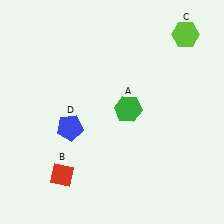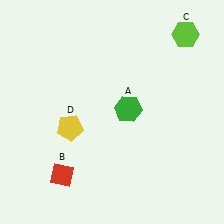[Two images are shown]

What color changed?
The pentagon (D) changed from blue in Image 1 to yellow in Image 2.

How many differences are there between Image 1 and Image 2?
There is 1 difference between the two images.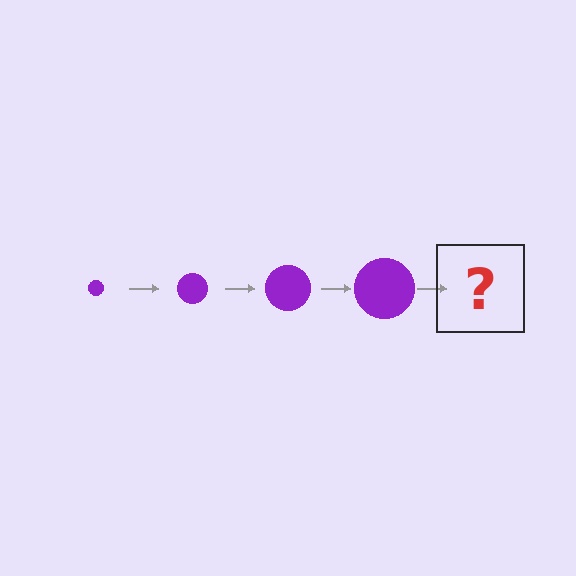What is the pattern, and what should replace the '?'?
The pattern is that the circle gets progressively larger each step. The '?' should be a purple circle, larger than the previous one.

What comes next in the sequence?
The next element should be a purple circle, larger than the previous one.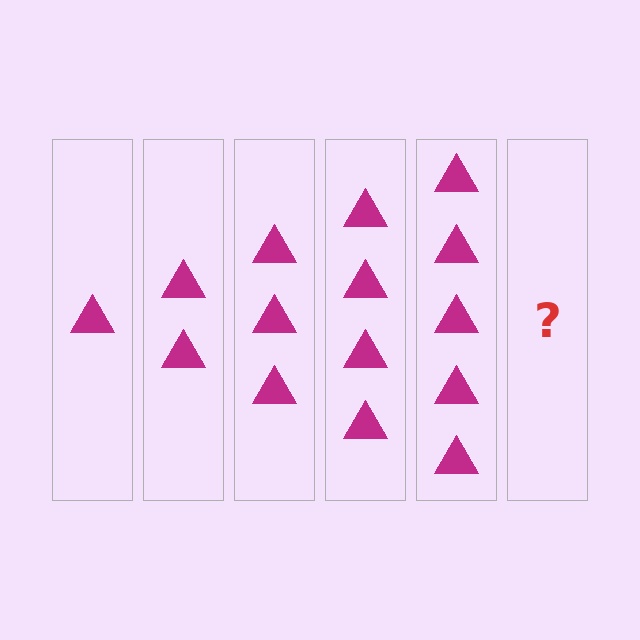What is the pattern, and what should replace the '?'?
The pattern is that each step adds one more triangle. The '?' should be 6 triangles.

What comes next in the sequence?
The next element should be 6 triangles.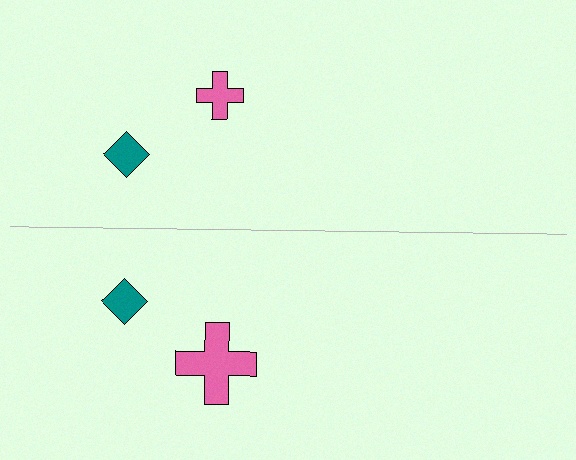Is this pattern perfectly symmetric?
No, the pattern is not perfectly symmetric. The pink cross on the bottom side has a different size than its mirror counterpart.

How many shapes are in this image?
There are 4 shapes in this image.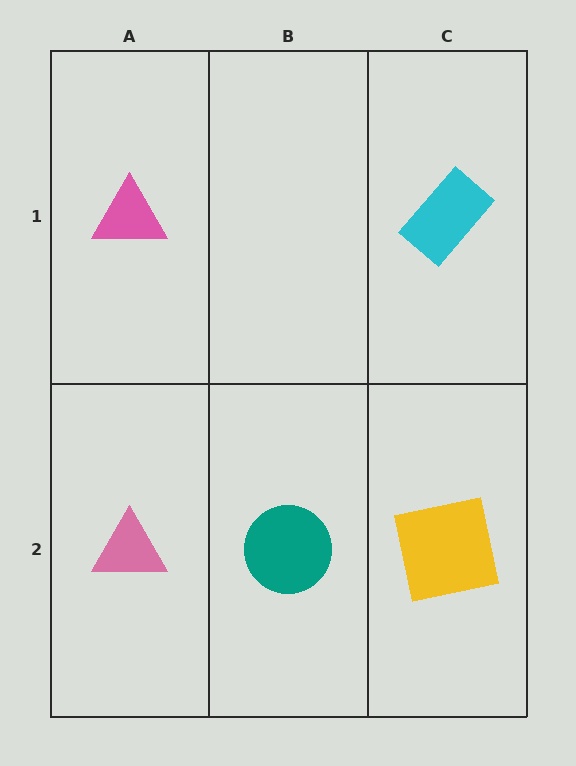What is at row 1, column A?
A pink triangle.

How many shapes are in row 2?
3 shapes.